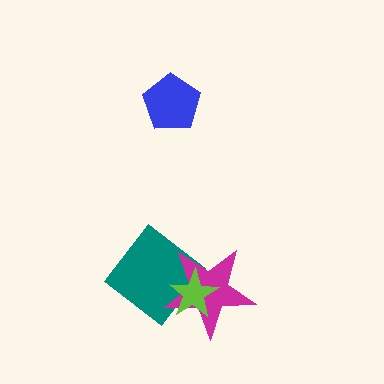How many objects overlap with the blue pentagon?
0 objects overlap with the blue pentagon.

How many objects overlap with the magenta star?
2 objects overlap with the magenta star.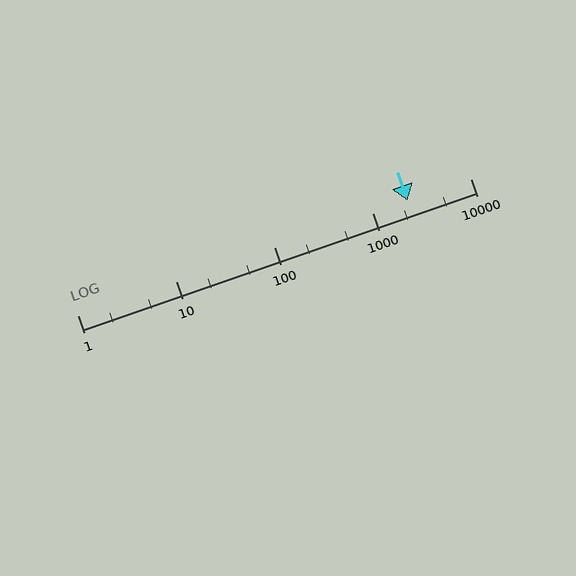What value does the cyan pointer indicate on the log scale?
The pointer indicates approximately 2300.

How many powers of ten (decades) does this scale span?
The scale spans 4 decades, from 1 to 10000.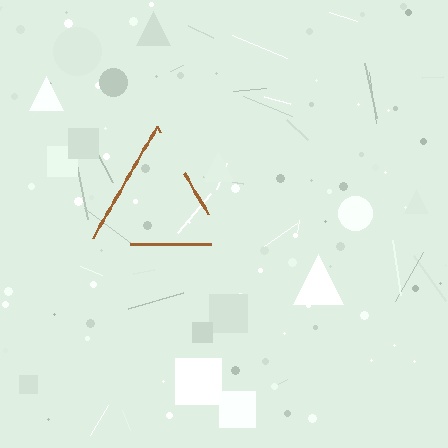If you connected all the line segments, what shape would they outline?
They would outline a triangle.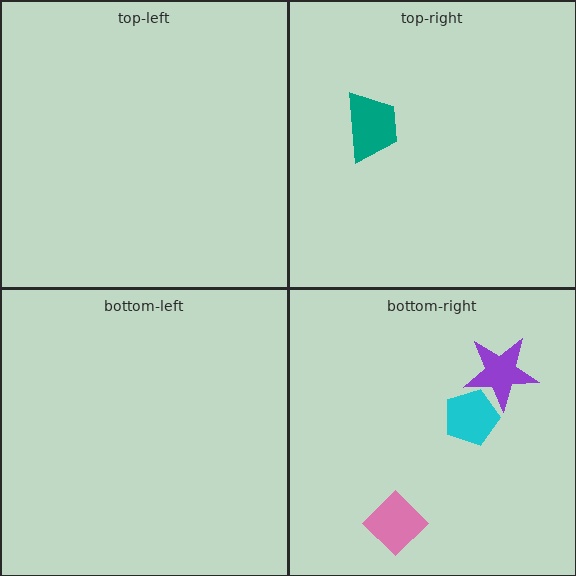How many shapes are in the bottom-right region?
3.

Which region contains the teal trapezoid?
The top-right region.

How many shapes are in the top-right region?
1.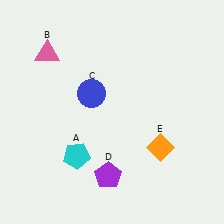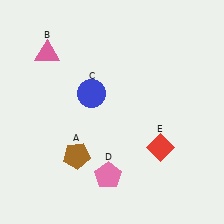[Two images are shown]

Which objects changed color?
A changed from cyan to brown. D changed from purple to pink. E changed from orange to red.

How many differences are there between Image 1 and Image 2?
There are 3 differences between the two images.